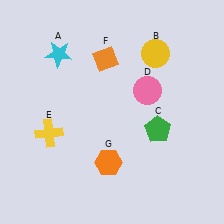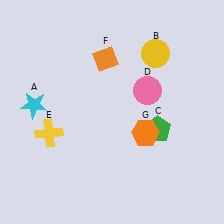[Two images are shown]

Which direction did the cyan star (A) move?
The cyan star (A) moved down.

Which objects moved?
The objects that moved are: the cyan star (A), the orange hexagon (G).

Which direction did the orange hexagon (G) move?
The orange hexagon (G) moved right.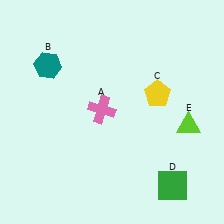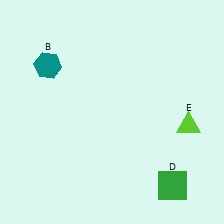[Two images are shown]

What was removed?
The pink cross (A), the yellow pentagon (C) were removed in Image 2.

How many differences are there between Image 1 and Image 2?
There are 2 differences between the two images.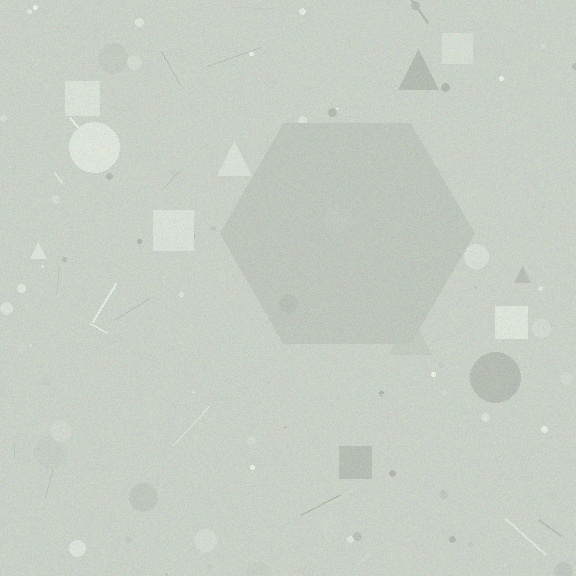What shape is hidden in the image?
A hexagon is hidden in the image.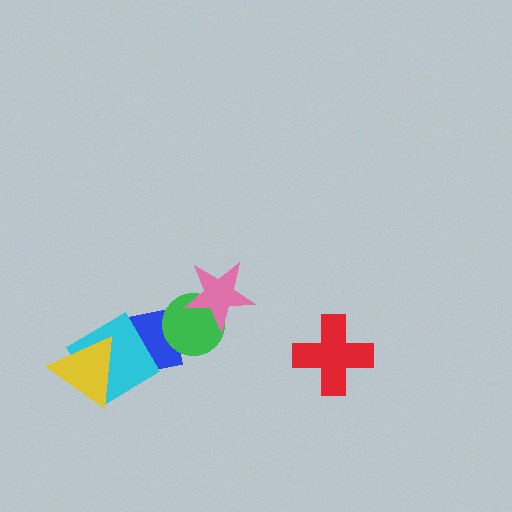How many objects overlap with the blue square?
2 objects overlap with the blue square.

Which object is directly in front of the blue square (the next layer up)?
The green circle is directly in front of the blue square.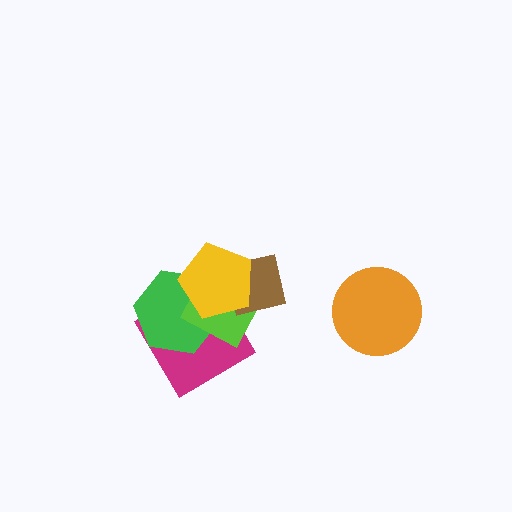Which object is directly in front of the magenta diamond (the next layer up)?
The green hexagon is directly in front of the magenta diamond.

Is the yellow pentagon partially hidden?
No, no other shape covers it.